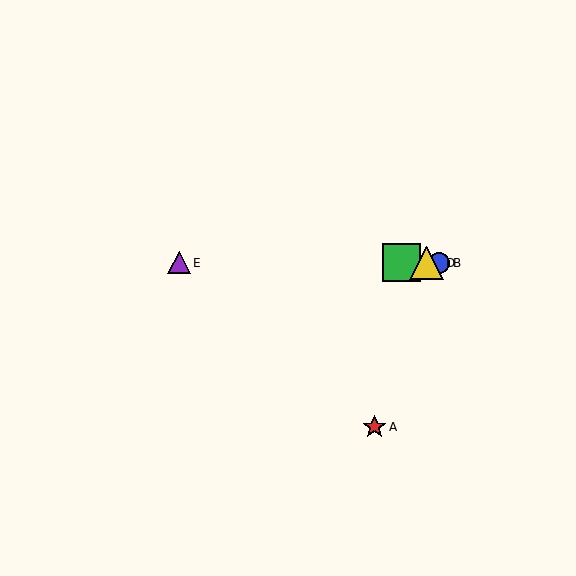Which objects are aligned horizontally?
Objects B, C, D, E are aligned horizontally.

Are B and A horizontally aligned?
No, B is at y≈263 and A is at y≈427.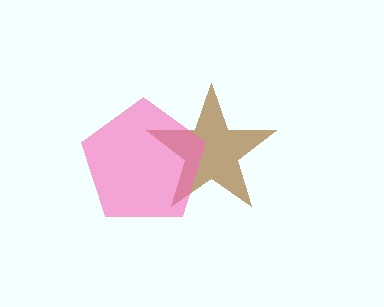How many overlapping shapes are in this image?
There are 2 overlapping shapes in the image.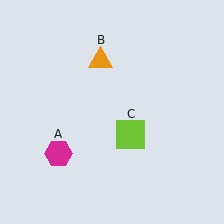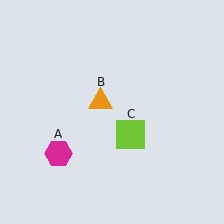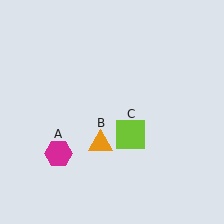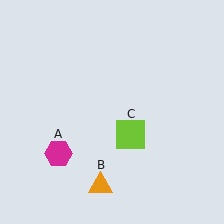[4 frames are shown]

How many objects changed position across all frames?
1 object changed position: orange triangle (object B).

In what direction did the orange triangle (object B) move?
The orange triangle (object B) moved down.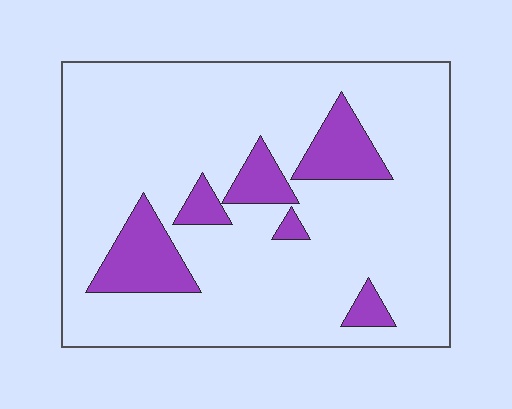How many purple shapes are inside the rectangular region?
6.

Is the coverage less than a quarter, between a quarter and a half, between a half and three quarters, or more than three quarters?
Less than a quarter.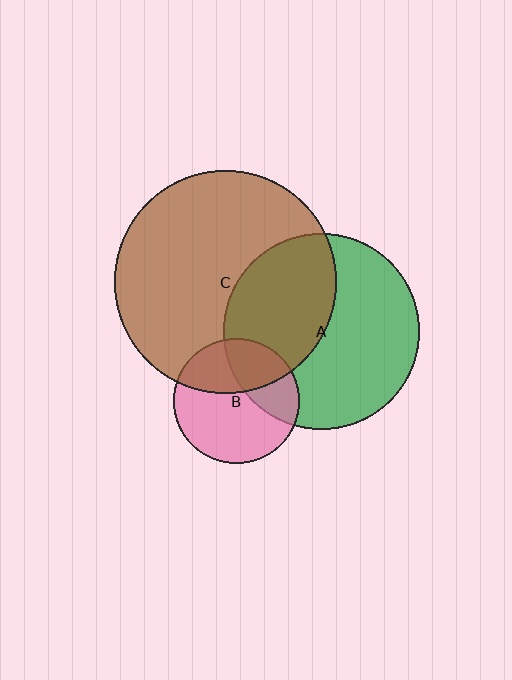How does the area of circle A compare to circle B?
Approximately 2.4 times.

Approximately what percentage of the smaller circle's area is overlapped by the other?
Approximately 40%.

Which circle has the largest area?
Circle C (brown).